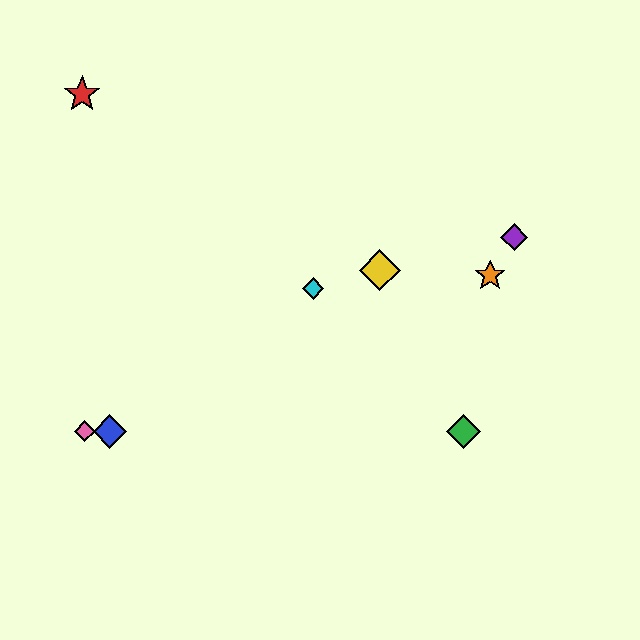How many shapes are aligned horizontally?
3 shapes (the blue diamond, the green diamond, the pink diamond) are aligned horizontally.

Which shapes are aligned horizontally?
The blue diamond, the green diamond, the pink diamond are aligned horizontally.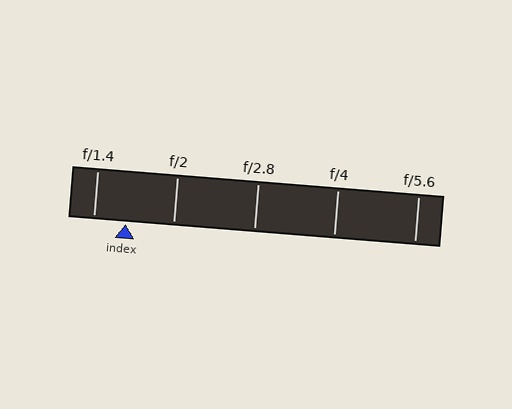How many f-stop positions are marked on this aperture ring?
There are 5 f-stop positions marked.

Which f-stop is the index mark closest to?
The index mark is closest to f/1.4.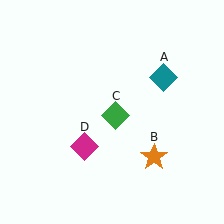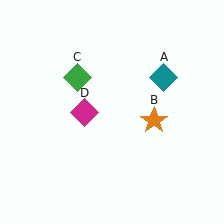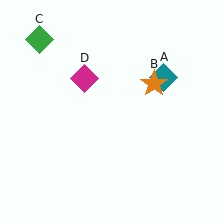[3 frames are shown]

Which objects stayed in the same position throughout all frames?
Teal diamond (object A) remained stationary.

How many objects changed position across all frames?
3 objects changed position: orange star (object B), green diamond (object C), magenta diamond (object D).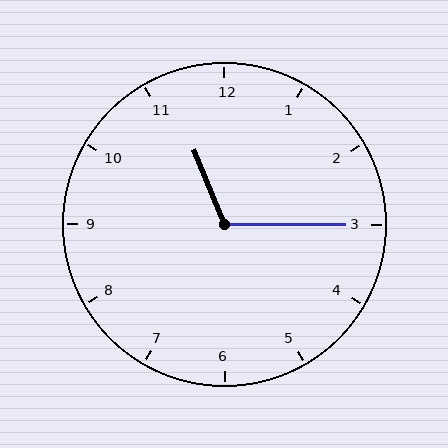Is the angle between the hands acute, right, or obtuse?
It is obtuse.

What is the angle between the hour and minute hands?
Approximately 112 degrees.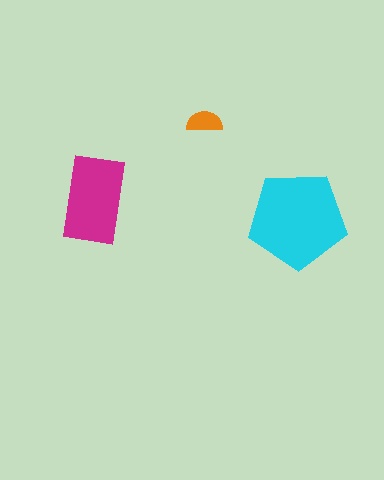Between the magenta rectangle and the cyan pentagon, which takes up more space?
The cyan pentagon.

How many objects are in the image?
There are 3 objects in the image.